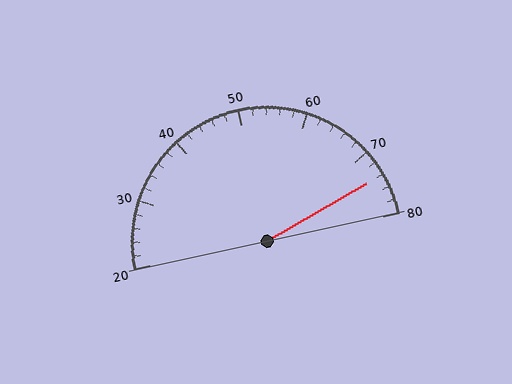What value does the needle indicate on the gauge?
The needle indicates approximately 74.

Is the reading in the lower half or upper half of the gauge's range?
The reading is in the upper half of the range (20 to 80).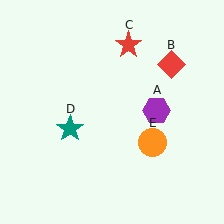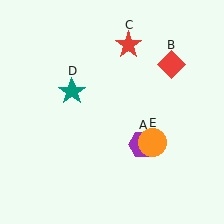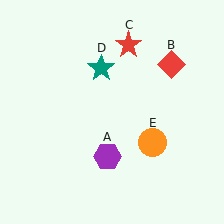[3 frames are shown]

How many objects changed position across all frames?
2 objects changed position: purple hexagon (object A), teal star (object D).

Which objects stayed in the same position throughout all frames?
Red diamond (object B) and red star (object C) and orange circle (object E) remained stationary.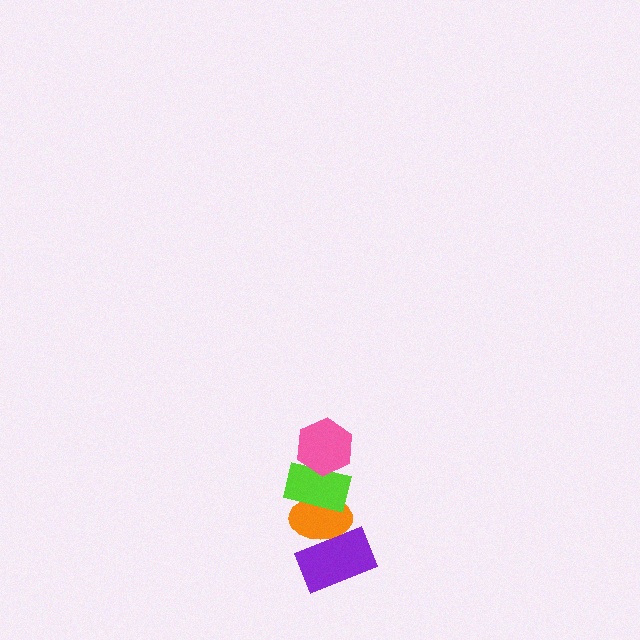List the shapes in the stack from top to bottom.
From top to bottom: the pink hexagon, the lime rectangle, the orange ellipse, the purple rectangle.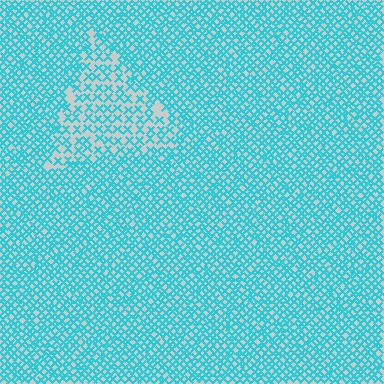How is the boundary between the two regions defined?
The boundary is defined by a change in element density (approximately 2.0x ratio). All elements are the same color, size, and shape.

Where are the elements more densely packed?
The elements are more densely packed outside the triangle boundary.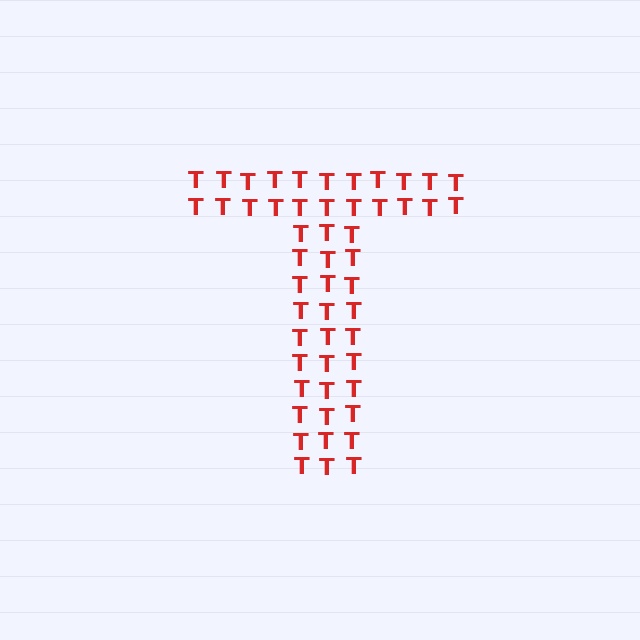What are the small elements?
The small elements are letter T's.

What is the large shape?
The large shape is the letter T.